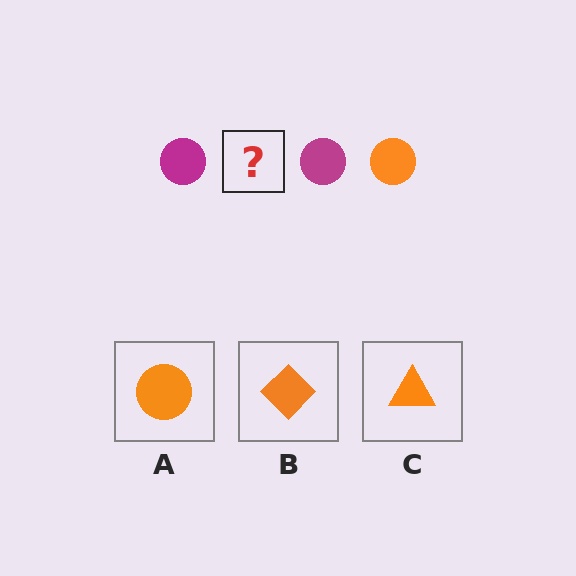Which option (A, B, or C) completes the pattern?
A.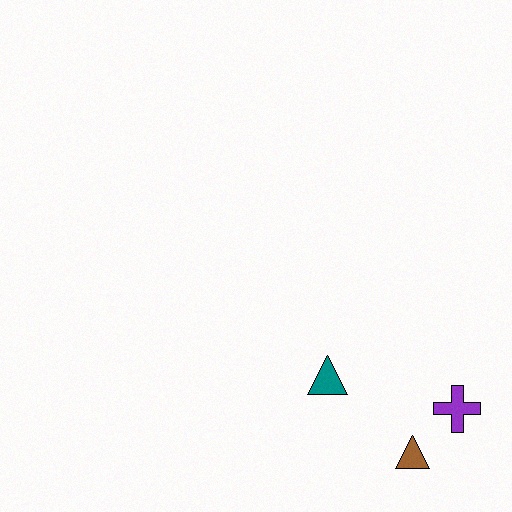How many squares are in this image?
There are no squares.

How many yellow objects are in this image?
There are no yellow objects.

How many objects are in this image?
There are 3 objects.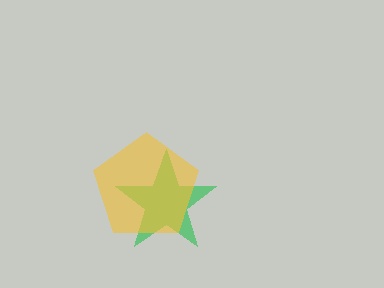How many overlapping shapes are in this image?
There are 2 overlapping shapes in the image.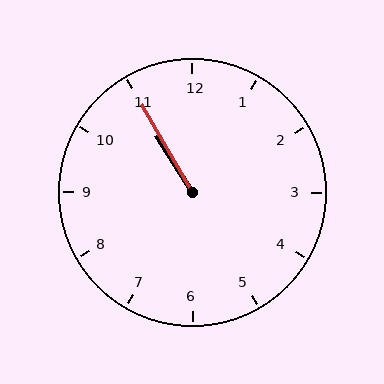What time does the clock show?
10:55.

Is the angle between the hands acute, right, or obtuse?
It is acute.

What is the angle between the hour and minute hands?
Approximately 2 degrees.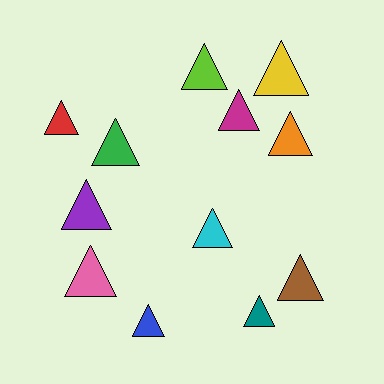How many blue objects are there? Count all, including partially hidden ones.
There is 1 blue object.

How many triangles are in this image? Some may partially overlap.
There are 12 triangles.